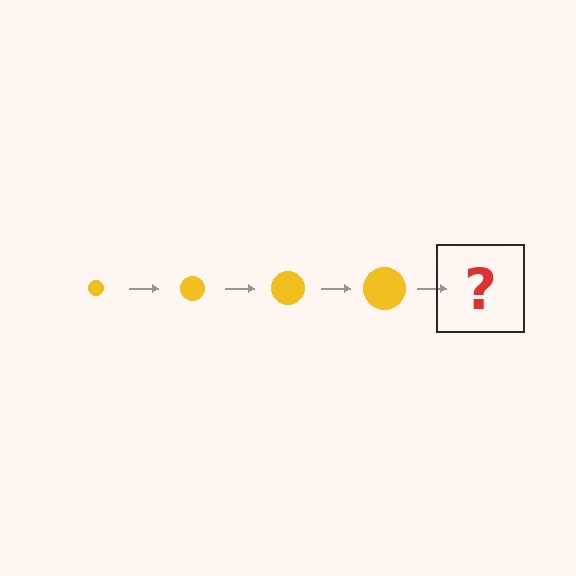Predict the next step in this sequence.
The next step is a yellow circle, larger than the previous one.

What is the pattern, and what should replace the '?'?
The pattern is that the circle gets progressively larger each step. The '?' should be a yellow circle, larger than the previous one.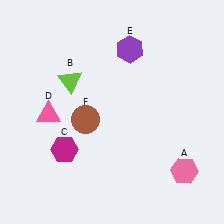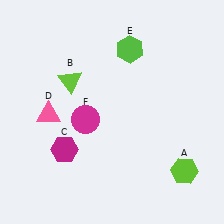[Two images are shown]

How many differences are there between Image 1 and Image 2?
There are 3 differences between the two images.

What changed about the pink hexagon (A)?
In Image 1, A is pink. In Image 2, it changed to lime.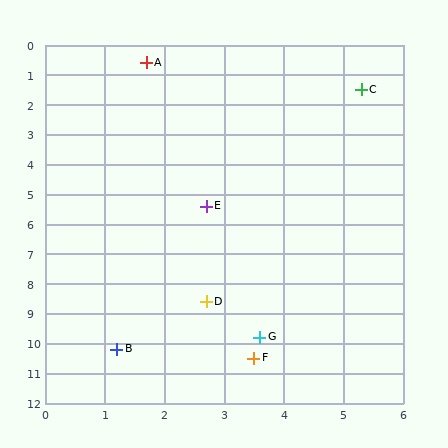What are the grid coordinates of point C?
Point C is at approximately (5.3, 1.5).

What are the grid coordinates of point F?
Point F is at approximately (3.5, 10.5).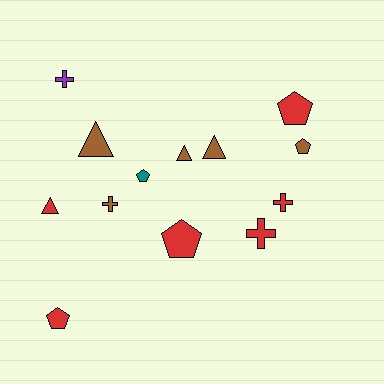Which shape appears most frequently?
Pentagon, with 5 objects.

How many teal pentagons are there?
There is 1 teal pentagon.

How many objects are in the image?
There are 13 objects.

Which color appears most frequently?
Red, with 6 objects.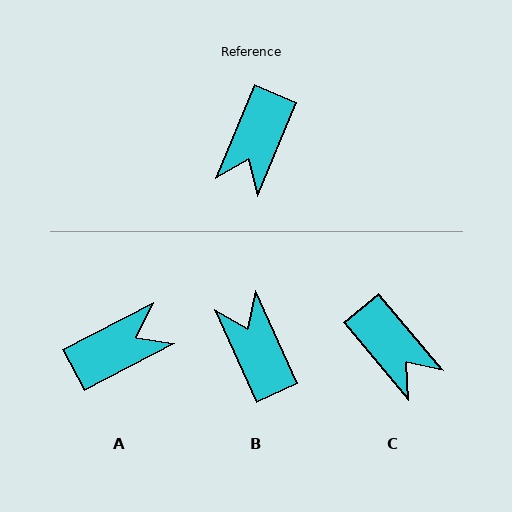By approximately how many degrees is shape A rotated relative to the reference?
Approximately 140 degrees counter-clockwise.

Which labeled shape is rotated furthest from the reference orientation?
A, about 140 degrees away.